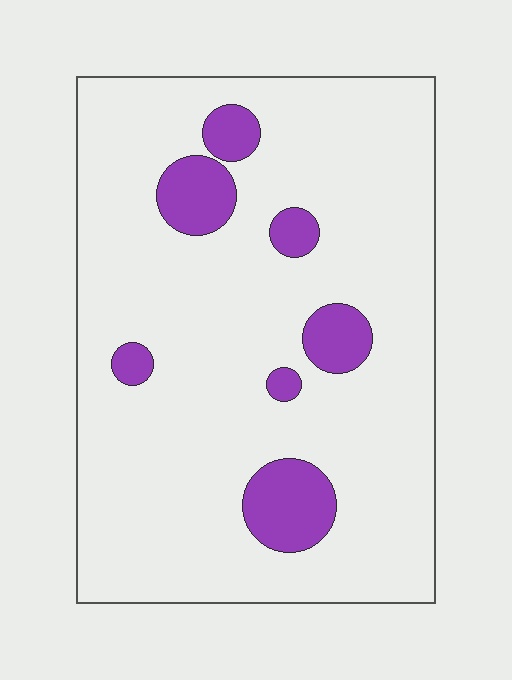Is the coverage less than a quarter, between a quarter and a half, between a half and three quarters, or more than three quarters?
Less than a quarter.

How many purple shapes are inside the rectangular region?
7.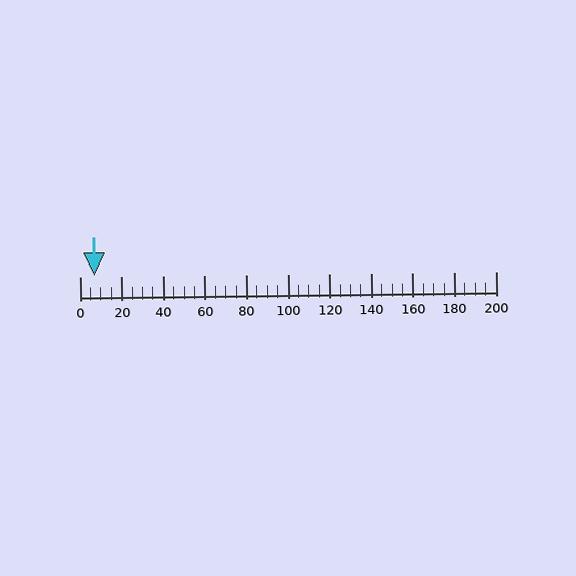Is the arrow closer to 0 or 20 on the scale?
The arrow is closer to 0.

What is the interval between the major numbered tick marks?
The major tick marks are spaced 20 units apart.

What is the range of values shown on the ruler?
The ruler shows values from 0 to 200.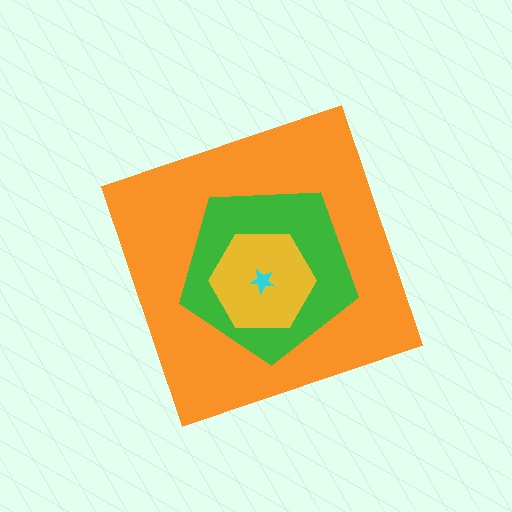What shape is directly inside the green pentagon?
The yellow hexagon.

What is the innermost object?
The cyan star.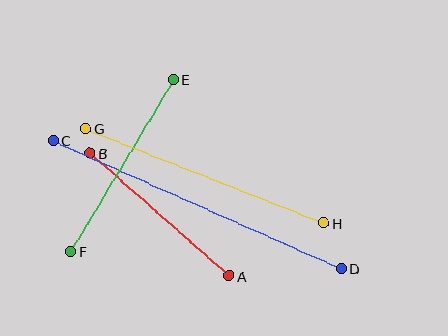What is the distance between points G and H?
The distance is approximately 256 pixels.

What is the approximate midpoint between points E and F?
The midpoint is at approximately (122, 165) pixels.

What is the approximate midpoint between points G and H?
The midpoint is at approximately (205, 176) pixels.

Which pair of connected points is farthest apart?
Points C and D are farthest apart.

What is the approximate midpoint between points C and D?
The midpoint is at approximately (197, 205) pixels.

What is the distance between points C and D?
The distance is approximately 316 pixels.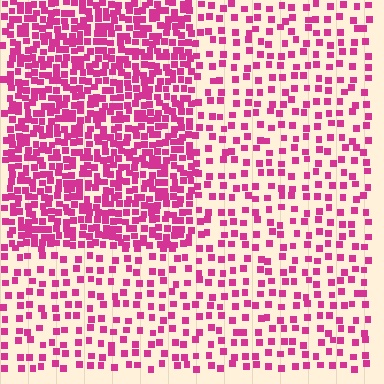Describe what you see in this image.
The image contains small magenta elements arranged at two different densities. A rectangle-shaped region is visible where the elements are more densely packed than the surrounding area.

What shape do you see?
I see a rectangle.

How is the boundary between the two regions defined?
The boundary is defined by a change in element density (approximately 2.4x ratio). All elements are the same color, size, and shape.